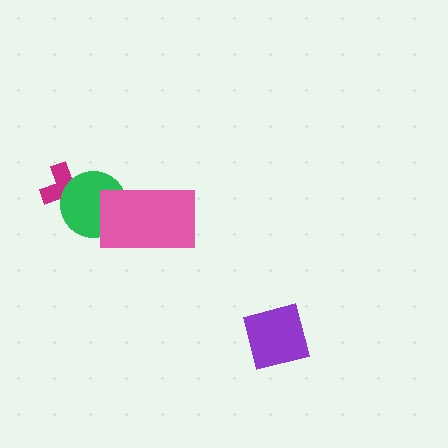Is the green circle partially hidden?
Yes, it is partially covered by another shape.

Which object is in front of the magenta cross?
The green circle is in front of the magenta cross.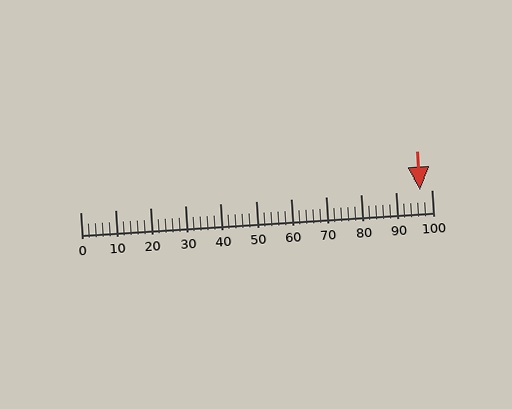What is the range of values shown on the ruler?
The ruler shows values from 0 to 100.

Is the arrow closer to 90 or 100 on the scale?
The arrow is closer to 100.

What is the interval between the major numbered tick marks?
The major tick marks are spaced 10 units apart.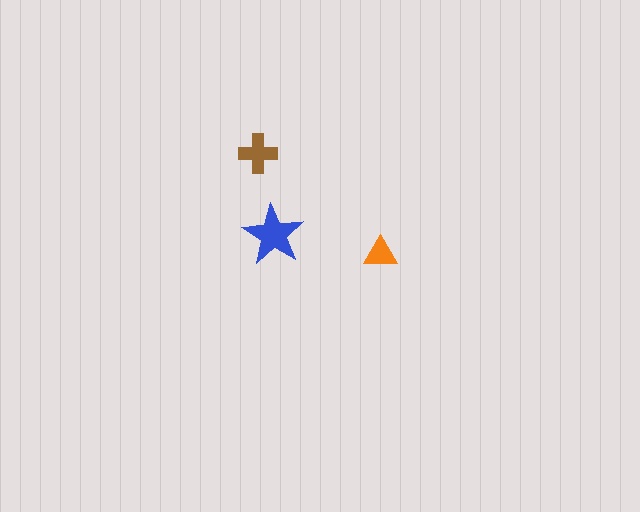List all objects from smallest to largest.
The orange triangle, the brown cross, the blue star.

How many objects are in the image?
There are 3 objects in the image.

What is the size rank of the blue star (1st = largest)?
1st.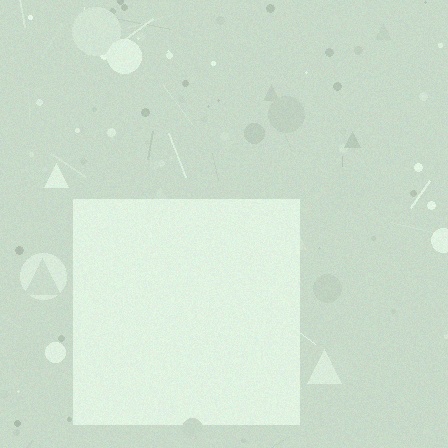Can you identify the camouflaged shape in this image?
The camouflaged shape is a square.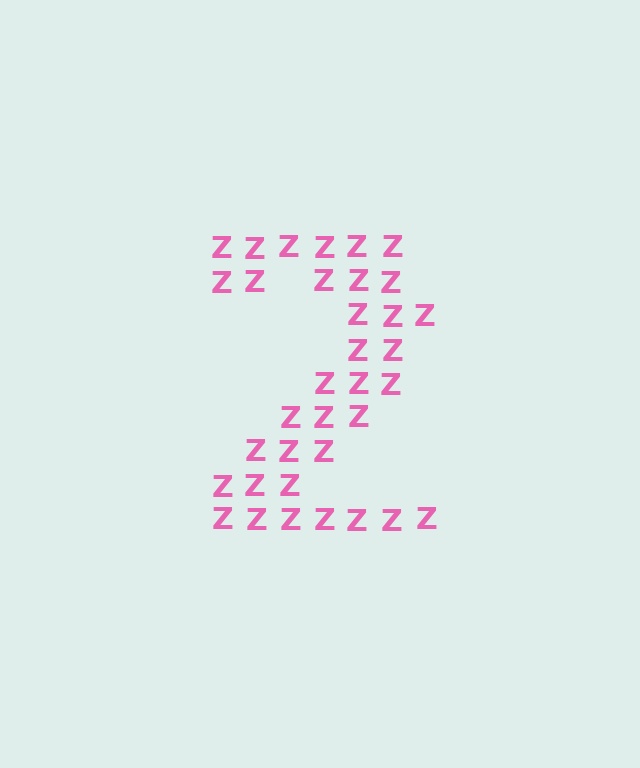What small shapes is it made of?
It is made of small letter Z's.